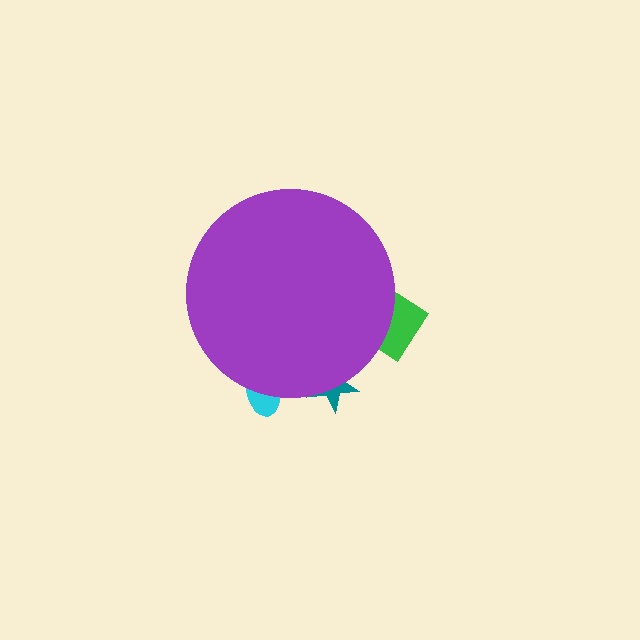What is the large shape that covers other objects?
A purple circle.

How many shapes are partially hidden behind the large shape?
3 shapes are partially hidden.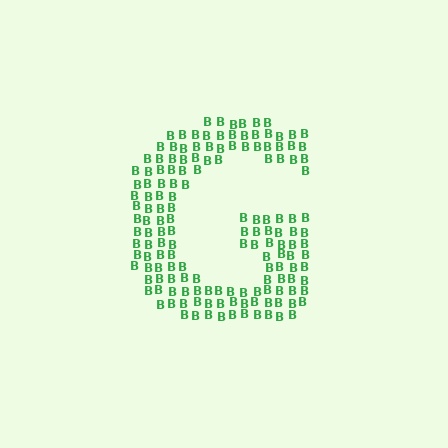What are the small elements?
The small elements are letter B's.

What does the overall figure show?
The overall figure shows the letter G.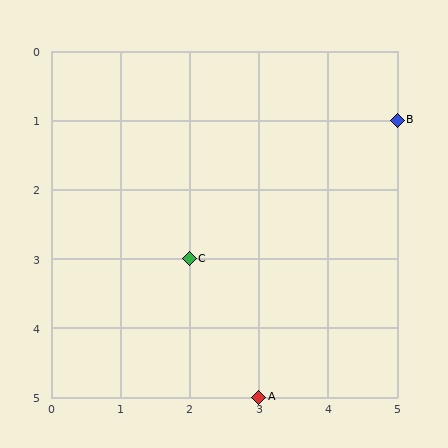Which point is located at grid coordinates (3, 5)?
Point A is at (3, 5).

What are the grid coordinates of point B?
Point B is at grid coordinates (5, 1).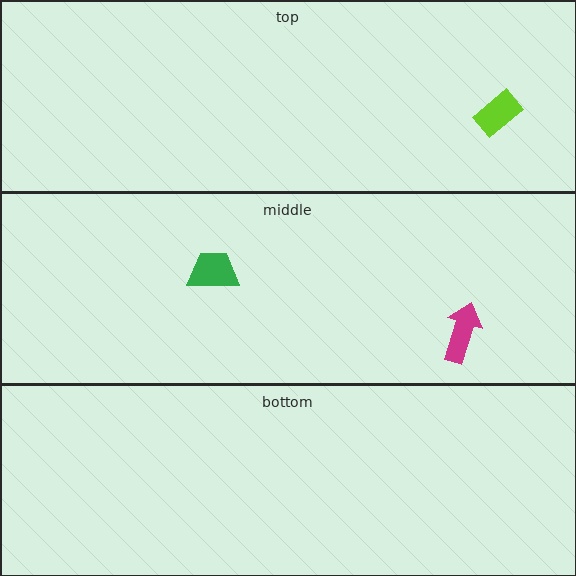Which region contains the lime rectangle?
The top region.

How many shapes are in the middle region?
2.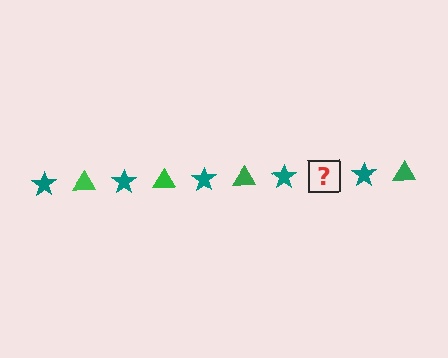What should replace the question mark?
The question mark should be replaced with a green triangle.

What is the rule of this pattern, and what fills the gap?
The rule is that the pattern alternates between teal star and green triangle. The gap should be filled with a green triangle.